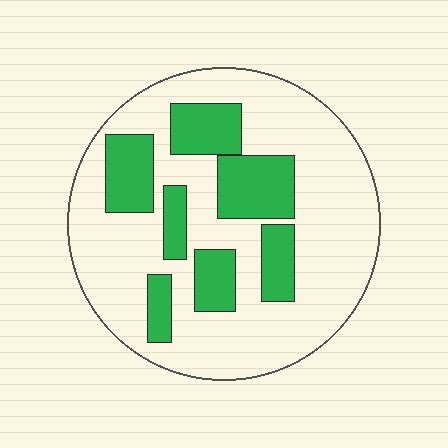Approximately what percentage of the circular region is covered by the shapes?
Approximately 30%.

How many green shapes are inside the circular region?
7.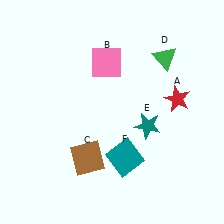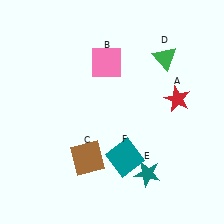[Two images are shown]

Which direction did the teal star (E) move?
The teal star (E) moved down.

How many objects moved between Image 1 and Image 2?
1 object moved between the two images.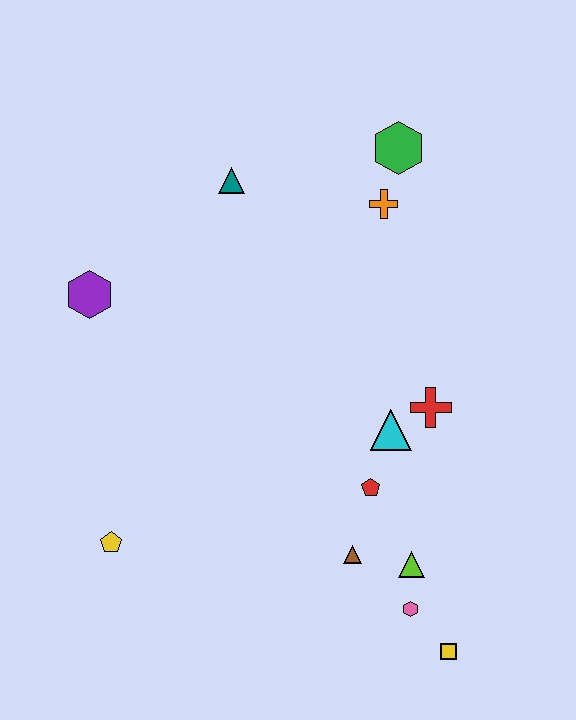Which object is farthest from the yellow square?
The teal triangle is farthest from the yellow square.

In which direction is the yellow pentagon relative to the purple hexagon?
The yellow pentagon is below the purple hexagon.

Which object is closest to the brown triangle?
The lime triangle is closest to the brown triangle.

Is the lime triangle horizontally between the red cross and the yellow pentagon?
Yes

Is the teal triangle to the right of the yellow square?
No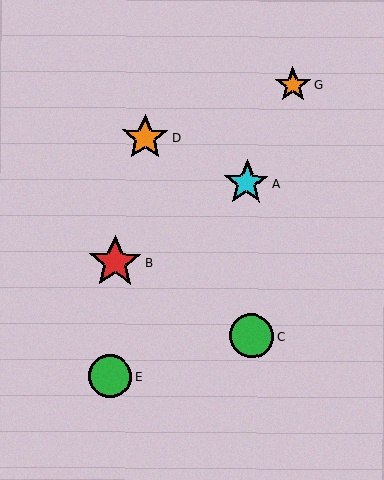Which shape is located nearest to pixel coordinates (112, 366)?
The green circle (labeled E) at (110, 376) is nearest to that location.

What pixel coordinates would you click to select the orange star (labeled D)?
Click at (145, 137) to select the orange star D.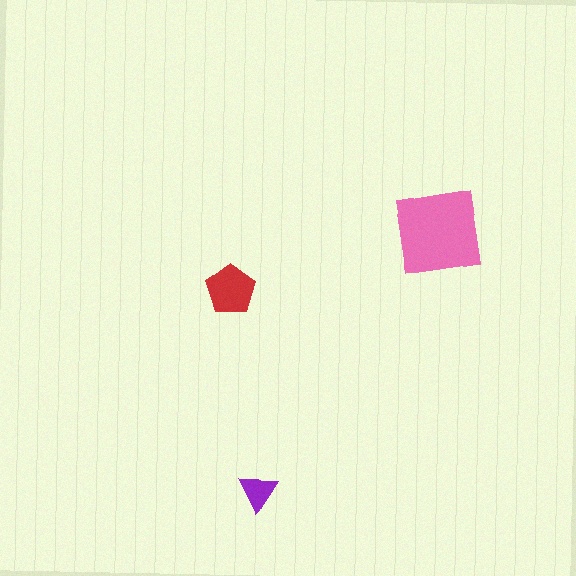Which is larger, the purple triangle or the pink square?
The pink square.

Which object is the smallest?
The purple triangle.